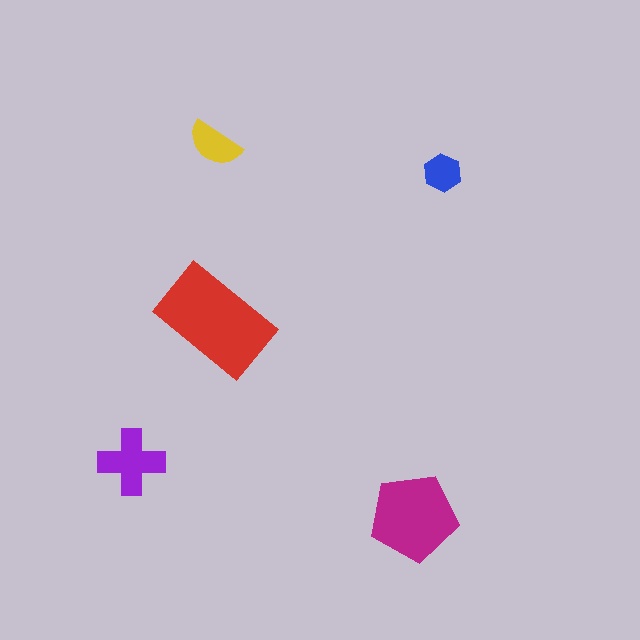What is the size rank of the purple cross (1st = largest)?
3rd.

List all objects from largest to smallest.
The red rectangle, the magenta pentagon, the purple cross, the yellow semicircle, the blue hexagon.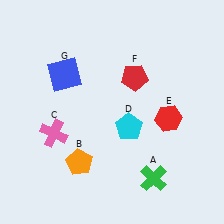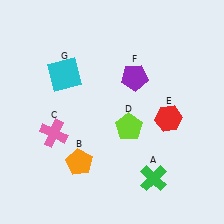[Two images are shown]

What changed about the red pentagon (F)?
In Image 1, F is red. In Image 2, it changed to purple.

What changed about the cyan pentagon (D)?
In Image 1, D is cyan. In Image 2, it changed to lime.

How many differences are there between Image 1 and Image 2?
There are 3 differences between the two images.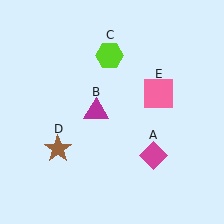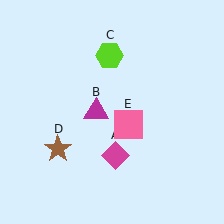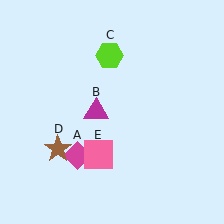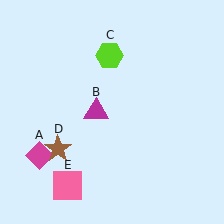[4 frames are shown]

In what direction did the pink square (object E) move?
The pink square (object E) moved down and to the left.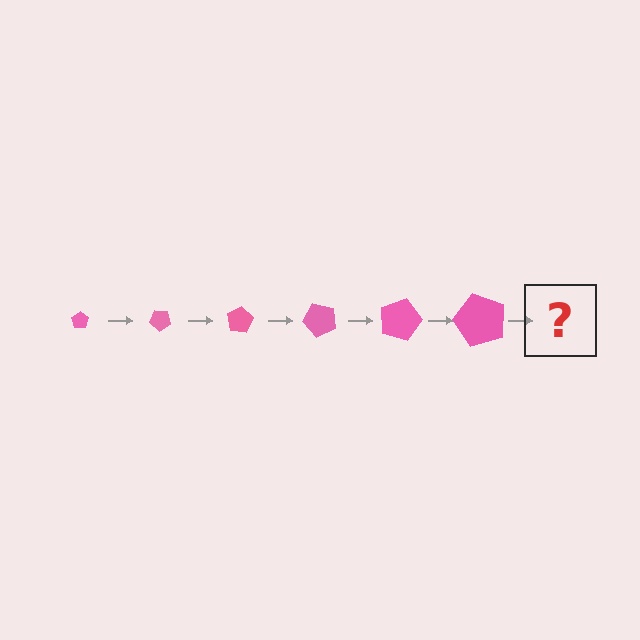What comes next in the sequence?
The next element should be a pentagon, larger than the previous one and rotated 240 degrees from the start.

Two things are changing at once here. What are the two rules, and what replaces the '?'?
The two rules are that the pentagon grows larger each step and it rotates 40 degrees each step. The '?' should be a pentagon, larger than the previous one and rotated 240 degrees from the start.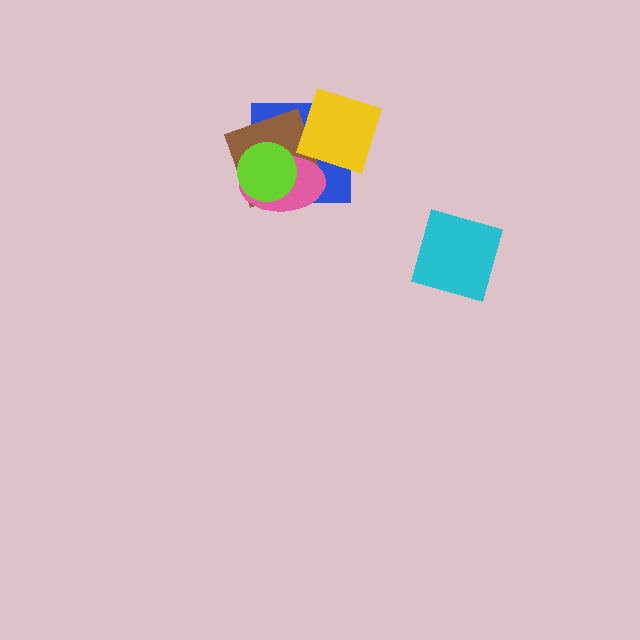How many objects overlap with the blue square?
4 objects overlap with the blue square.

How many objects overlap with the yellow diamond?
3 objects overlap with the yellow diamond.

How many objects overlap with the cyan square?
0 objects overlap with the cyan square.